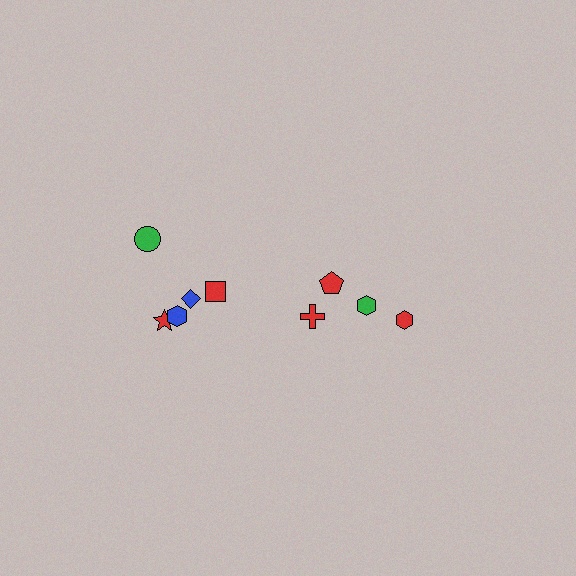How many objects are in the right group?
There are 4 objects.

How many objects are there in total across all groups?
There are 10 objects.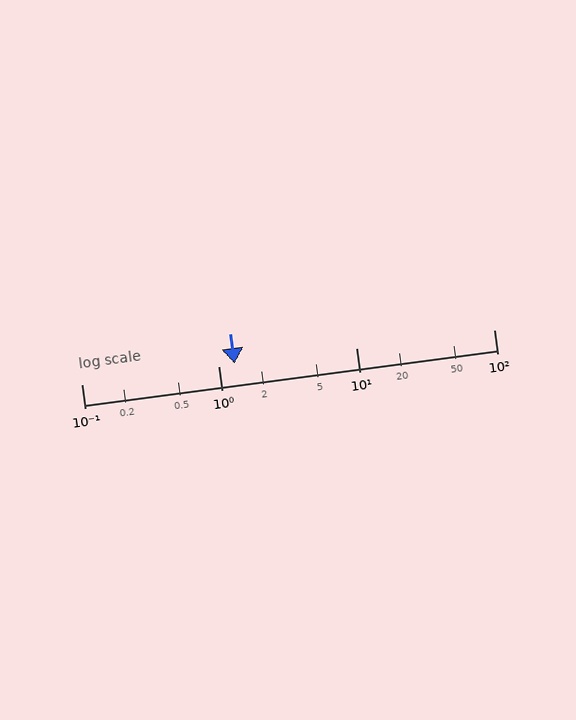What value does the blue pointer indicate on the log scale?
The pointer indicates approximately 1.3.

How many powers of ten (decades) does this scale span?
The scale spans 3 decades, from 0.1 to 100.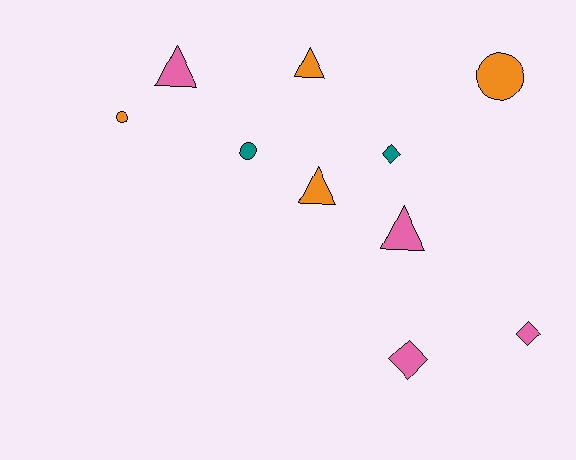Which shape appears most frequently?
Triangle, with 4 objects.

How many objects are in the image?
There are 10 objects.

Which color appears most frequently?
Orange, with 4 objects.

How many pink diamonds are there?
There are 2 pink diamonds.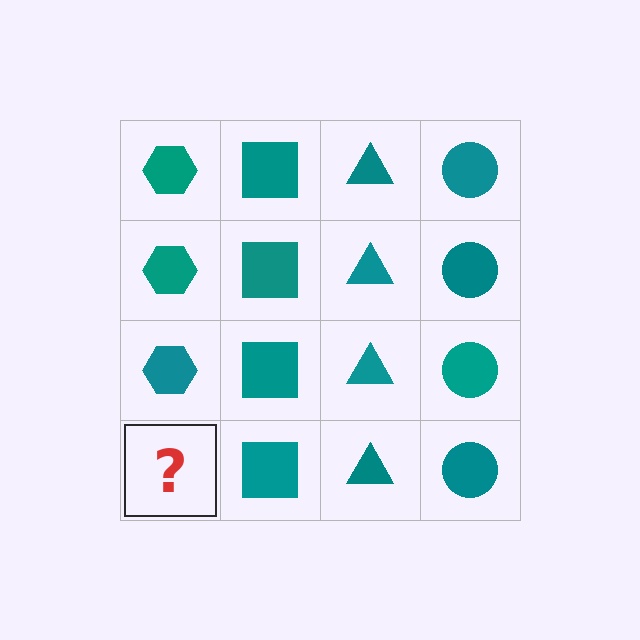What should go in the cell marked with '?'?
The missing cell should contain a teal hexagon.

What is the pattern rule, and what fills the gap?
The rule is that each column has a consistent shape. The gap should be filled with a teal hexagon.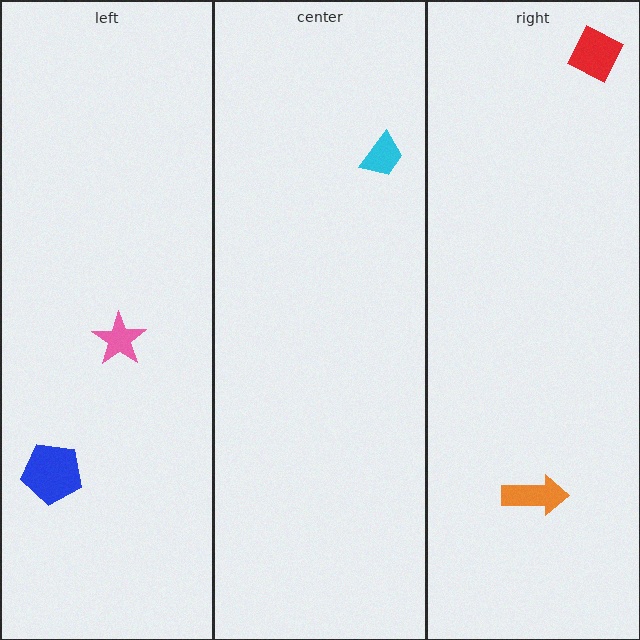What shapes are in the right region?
The red diamond, the orange arrow.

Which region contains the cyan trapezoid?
The center region.